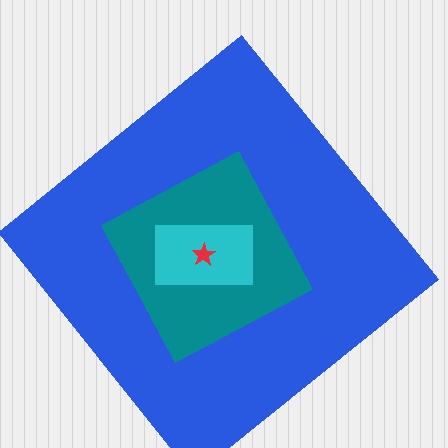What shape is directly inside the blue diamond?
The teal diamond.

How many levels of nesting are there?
4.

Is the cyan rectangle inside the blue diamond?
Yes.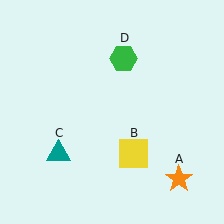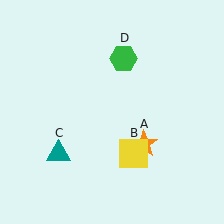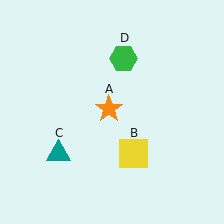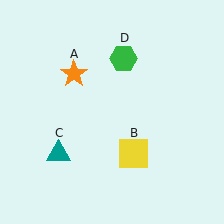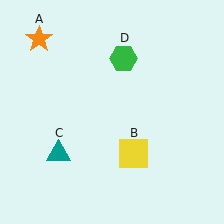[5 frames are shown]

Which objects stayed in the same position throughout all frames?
Yellow square (object B) and teal triangle (object C) and green hexagon (object D) remained stationary.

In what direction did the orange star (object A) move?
The orange star (object A) moved up and to the left.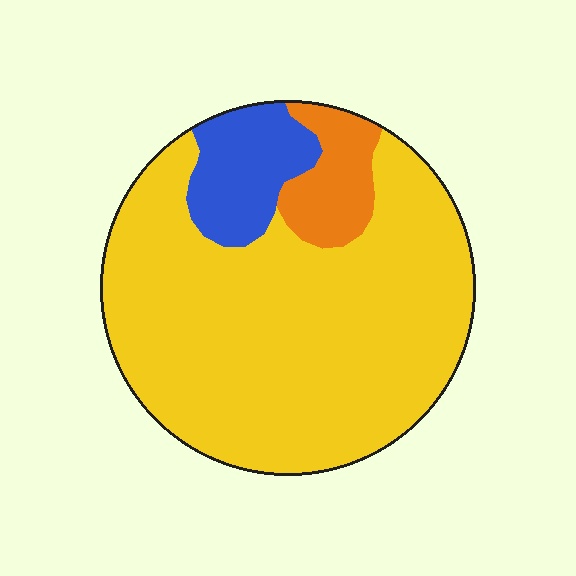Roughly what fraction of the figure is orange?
Orange takes up less than a quarter of the figure.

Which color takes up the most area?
Yellow, at roughly 80%.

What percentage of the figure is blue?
Blue covers around 10% of the figure.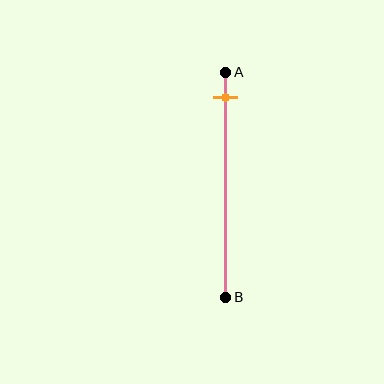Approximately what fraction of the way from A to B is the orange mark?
The orange mark is approximately 10% of the way from A to B.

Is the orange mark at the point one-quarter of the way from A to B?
No, the mark is at about 10% from A, not at the 25% one-quarter point.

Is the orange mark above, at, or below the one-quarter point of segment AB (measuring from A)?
The orange mark is above the one-quarter point of segment AB.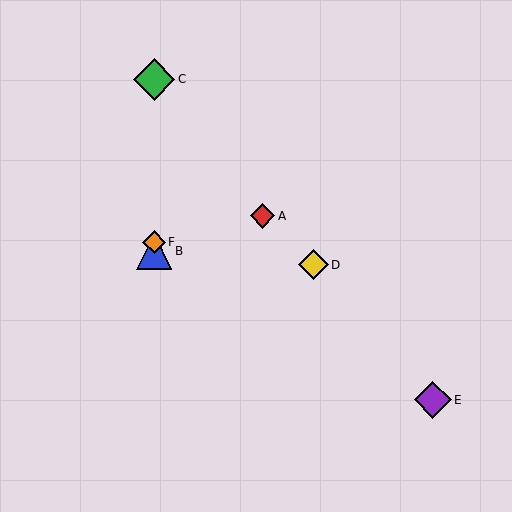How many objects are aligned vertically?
3 objects (B, C, F) are aligned vertically.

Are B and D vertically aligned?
No, B is at x≈154 and D is at x≈314.